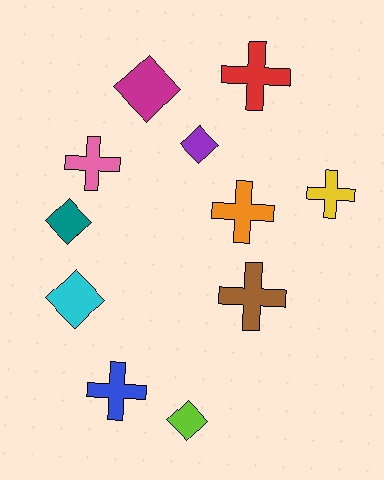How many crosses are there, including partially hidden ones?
There are 6 crosses.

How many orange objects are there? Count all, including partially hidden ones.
There is 1 orange object.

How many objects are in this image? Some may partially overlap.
There are 11 objects.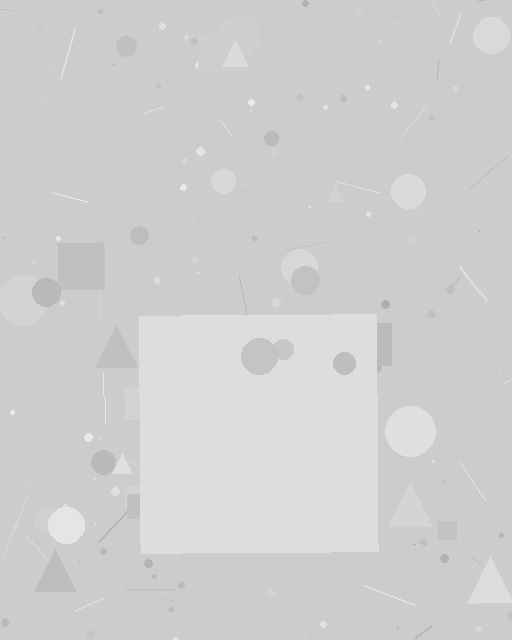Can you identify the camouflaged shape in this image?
The camouflaged shape is a square.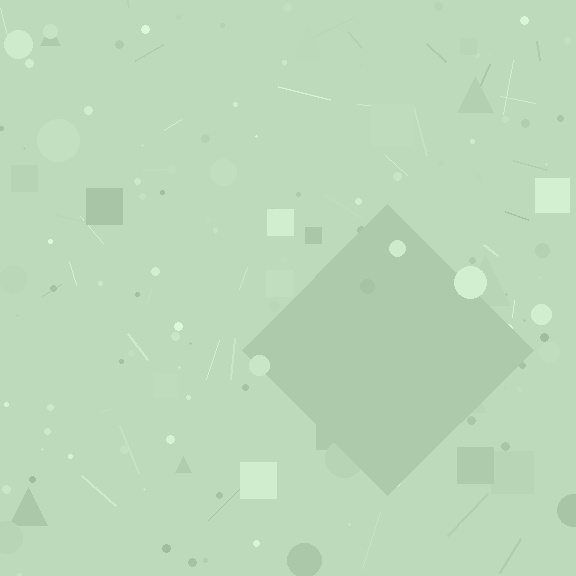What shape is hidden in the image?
A diamond is hidden in the image.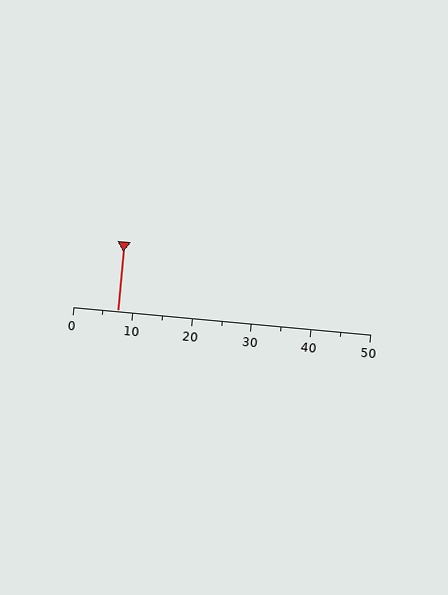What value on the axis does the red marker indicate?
The marker indicates approximately 7.5.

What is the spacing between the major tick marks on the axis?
The major ticks are spaced 10 apart.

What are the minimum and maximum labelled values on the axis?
The axis runs from 0 to 50.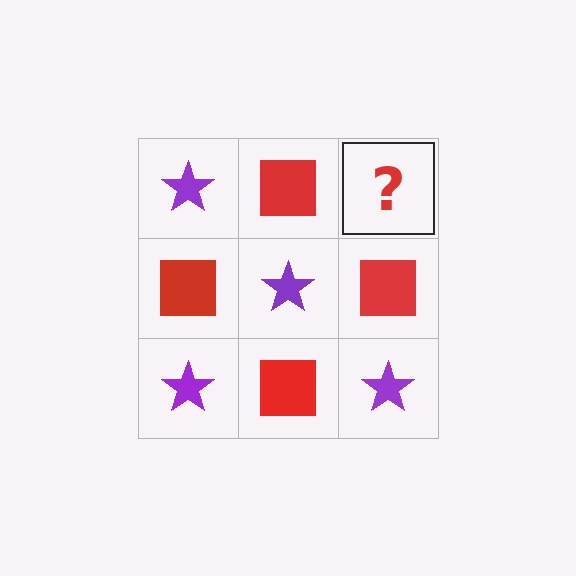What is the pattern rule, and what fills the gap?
The rule is that it alternates purple star and red square in a checkerboard pattern. The gap should be filled with a purple star.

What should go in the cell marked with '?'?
The missing cell should contain a purple star.